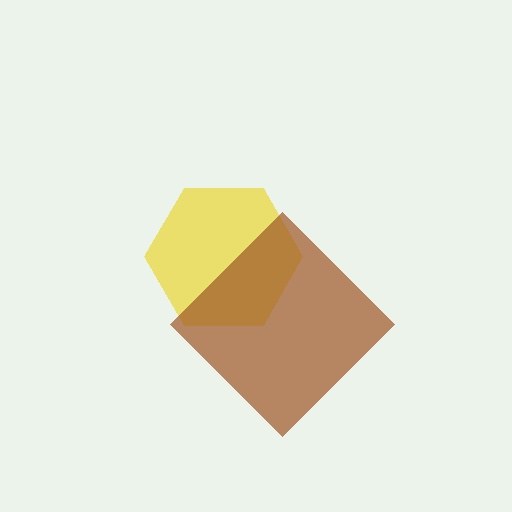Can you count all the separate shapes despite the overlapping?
Yes, there are 2 separate shapes.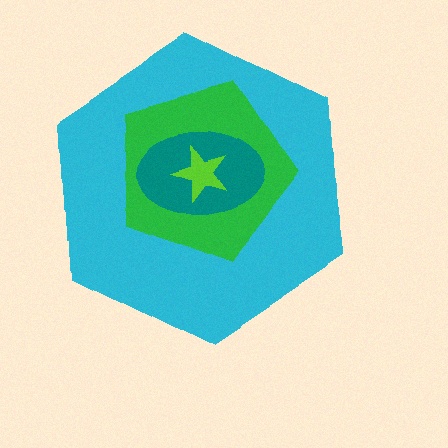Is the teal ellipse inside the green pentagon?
Yes.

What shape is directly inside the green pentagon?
The teal ellipse.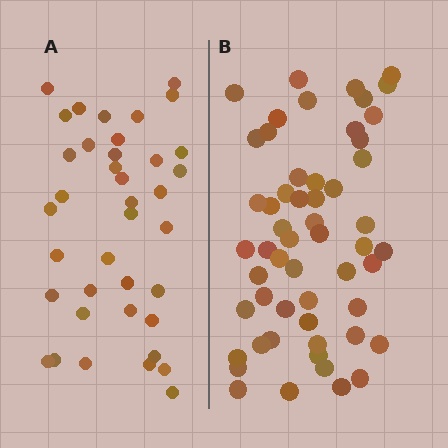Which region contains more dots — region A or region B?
Region B (the right region) has more dots.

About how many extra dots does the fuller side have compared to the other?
Region B has approximately 15 more dots than region A.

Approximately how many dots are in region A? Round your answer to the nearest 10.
About 40 dots. (The exact count is 38, which rounds to 40.)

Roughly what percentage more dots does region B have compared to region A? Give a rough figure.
About 45% more.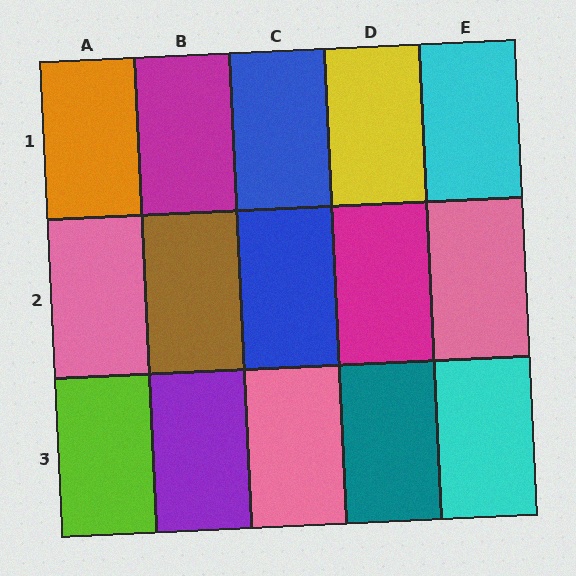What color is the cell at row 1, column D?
Yellow.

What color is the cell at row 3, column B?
Purple.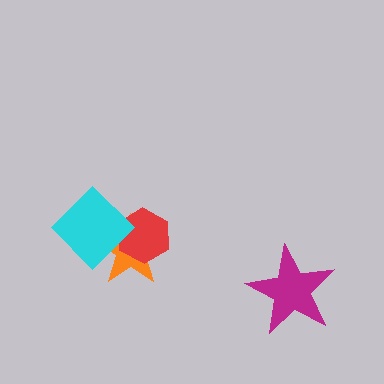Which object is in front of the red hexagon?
The cyan diamond is in front of the red hexagon.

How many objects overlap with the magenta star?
0 objects overlap with the magenta star.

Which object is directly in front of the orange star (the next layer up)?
The red hexagon is directly in front of the orange star.